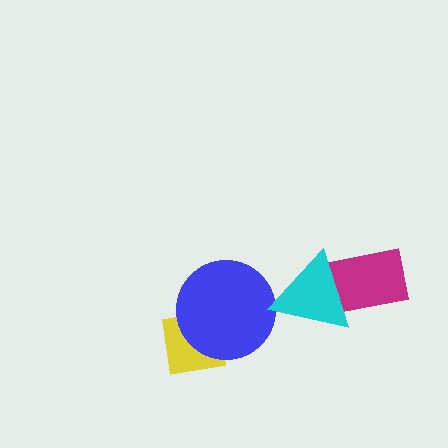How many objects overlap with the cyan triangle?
1 object overlaps with the cyan triangle.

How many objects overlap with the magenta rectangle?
1 object overlaps with the magenta rectangle.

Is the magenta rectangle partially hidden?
Yes, it is partially covered by another shape.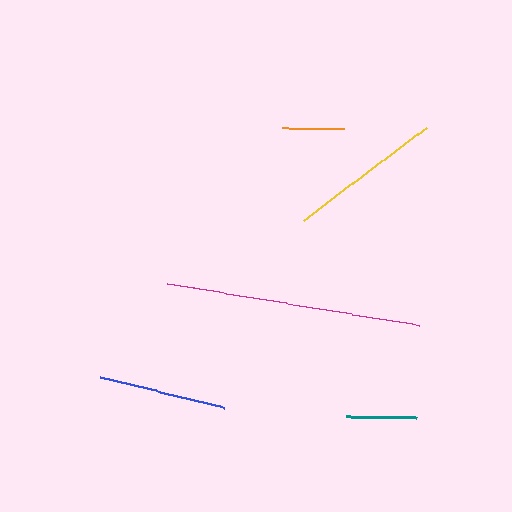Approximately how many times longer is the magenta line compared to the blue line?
The magenta line is approximately 2.0 times the length of the blue line.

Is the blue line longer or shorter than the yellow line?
The yellow line is longer than the blue line.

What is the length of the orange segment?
The orange segment is approximately 62 pixels long.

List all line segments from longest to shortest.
From longest to shortest: magenta, yellow, blue, teal, orange.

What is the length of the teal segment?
The teal segment is approximately 70 pixels long.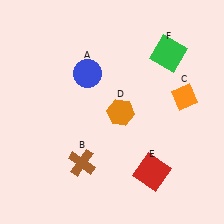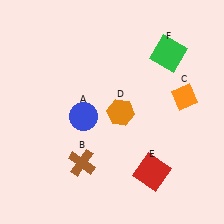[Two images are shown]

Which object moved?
The blue circle (A) moved down.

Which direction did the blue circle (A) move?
The blue circle (A) moved down.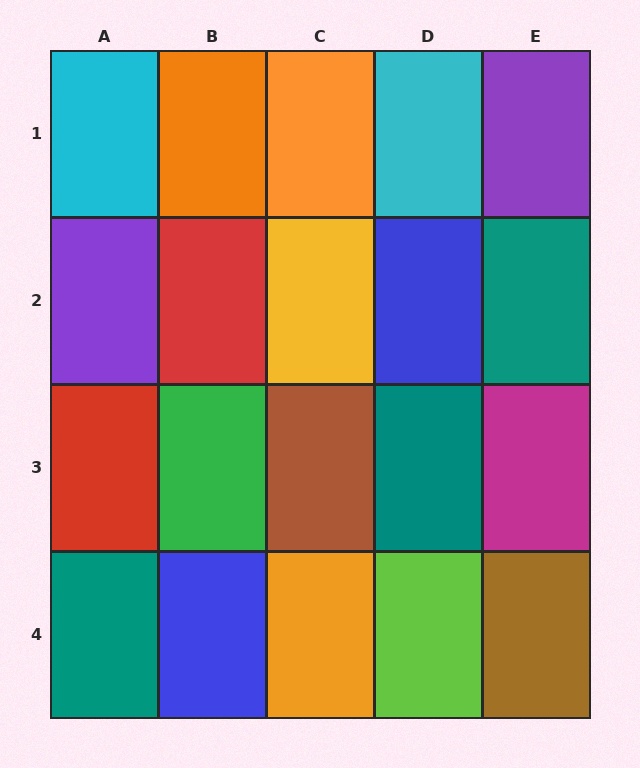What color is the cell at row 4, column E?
Brown.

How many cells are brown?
2 cells are brown.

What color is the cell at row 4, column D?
Lime.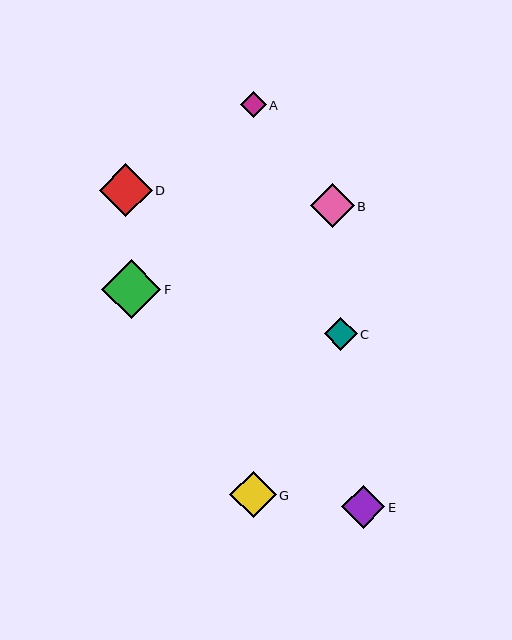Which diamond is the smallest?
Diamond A is the smallest with a size of approximately 26 pixels.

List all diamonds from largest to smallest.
From largest to smallest: F, D, G, B, E, C, A.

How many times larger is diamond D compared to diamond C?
Diamond D is approximately 1.6 times the size of diamond C.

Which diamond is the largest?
Diamond F is the largest with a size of approximately 59 pixels.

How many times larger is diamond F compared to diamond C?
Diamond F is approximately 1.8 times the size of diamond C.